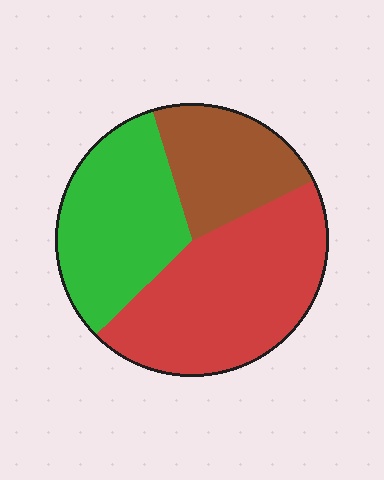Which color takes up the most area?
Red, at roughly 45%.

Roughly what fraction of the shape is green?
Green takes up between a sixth and a third of the shape.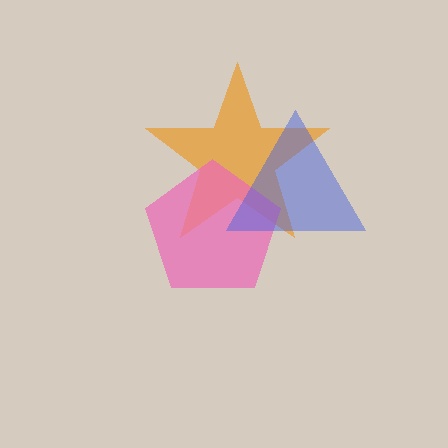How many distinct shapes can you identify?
There are 3 distinct shapes: an orange star, a pink pentagon, a blue triangle.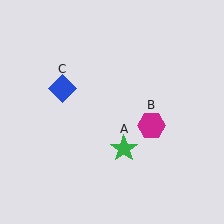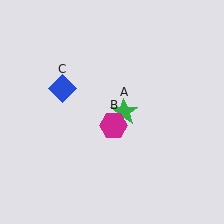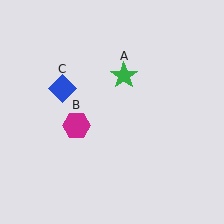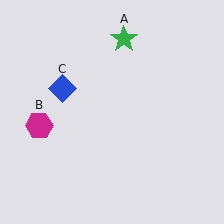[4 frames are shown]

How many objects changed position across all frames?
2 objects changed position: green star (object A), magenta hexagon (object B).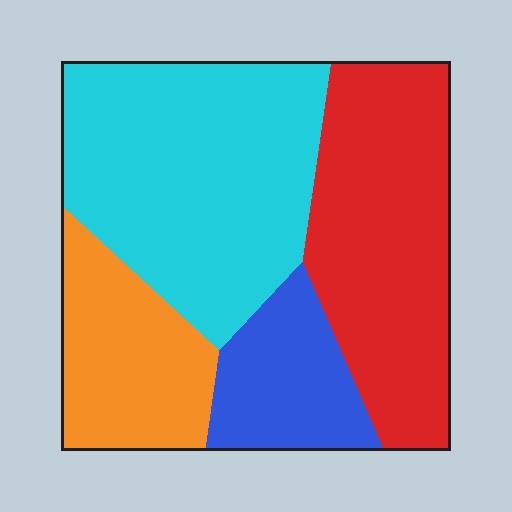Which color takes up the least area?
Blue, at roughly 15%.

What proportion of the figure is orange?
Orange covers around 20% of the figure.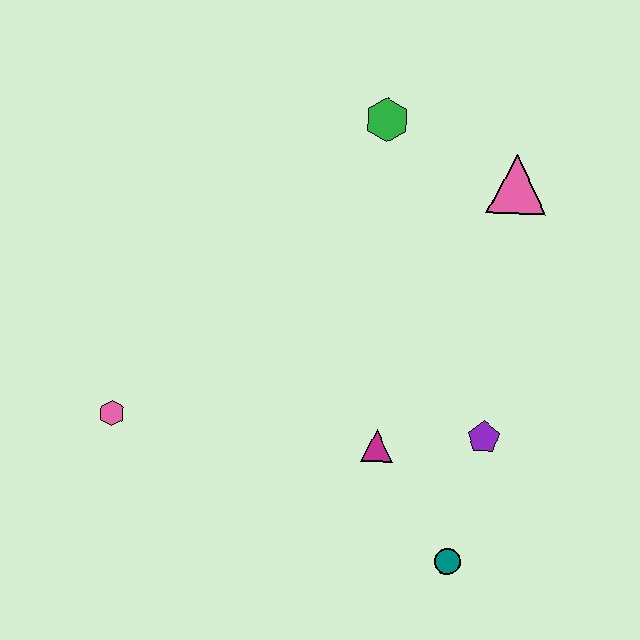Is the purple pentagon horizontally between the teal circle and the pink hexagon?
No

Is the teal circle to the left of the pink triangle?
Yes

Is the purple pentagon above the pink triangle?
No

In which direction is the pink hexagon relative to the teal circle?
The pink hexagon is to the left of the teal circle.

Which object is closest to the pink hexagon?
The magenta triangle is closest to the pink hexagon.